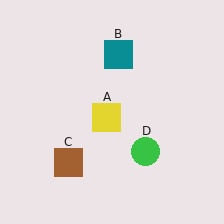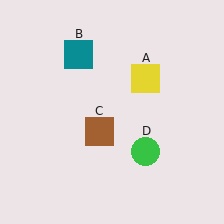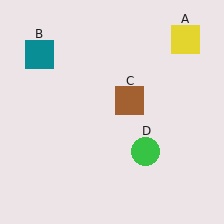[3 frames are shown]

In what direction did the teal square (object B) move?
The teal square (object B) moved left.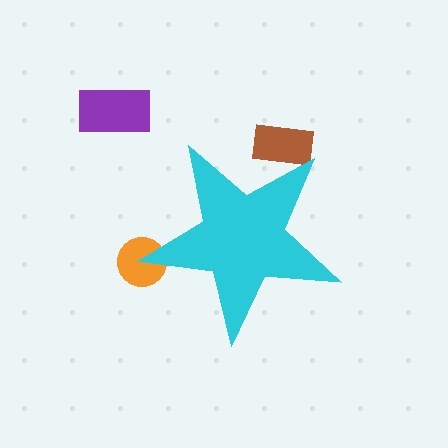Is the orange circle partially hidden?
Yes, the orange circle is partially hidden behind the cyan star.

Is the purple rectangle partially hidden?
No, the purple rectangle is fully visible.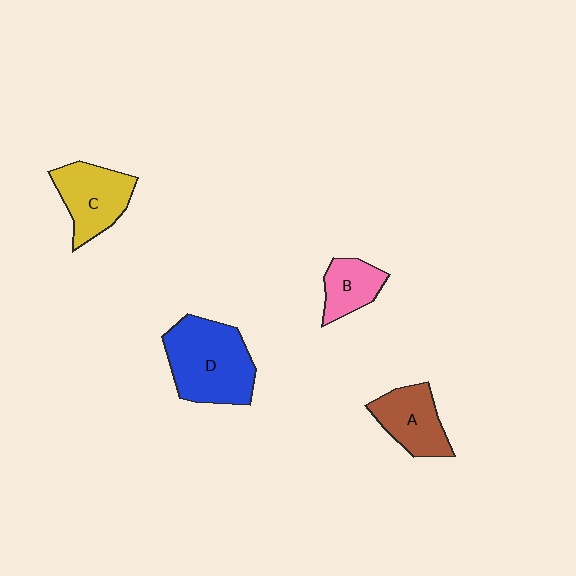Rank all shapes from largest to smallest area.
From largest to smallest: D (blue), C (yellow), A (brown), B (pink).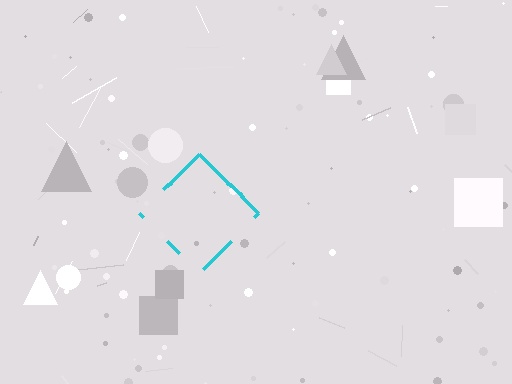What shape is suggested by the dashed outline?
The dashed outline suggests a diamond.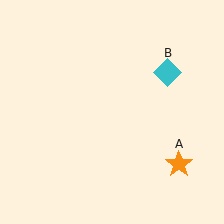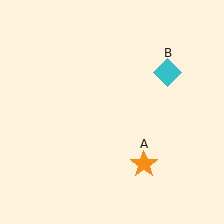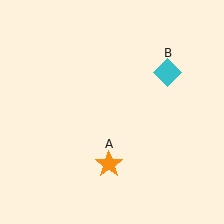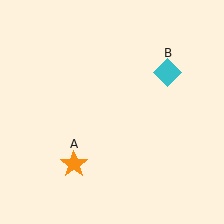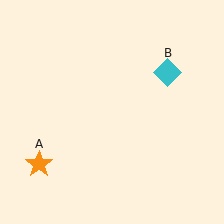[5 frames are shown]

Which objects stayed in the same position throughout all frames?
Cyan diamond (object B) remained stationary.